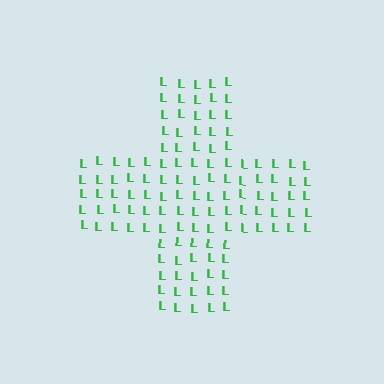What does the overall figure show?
The overall figure shows a cross.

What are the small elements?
The small elements are letter L's.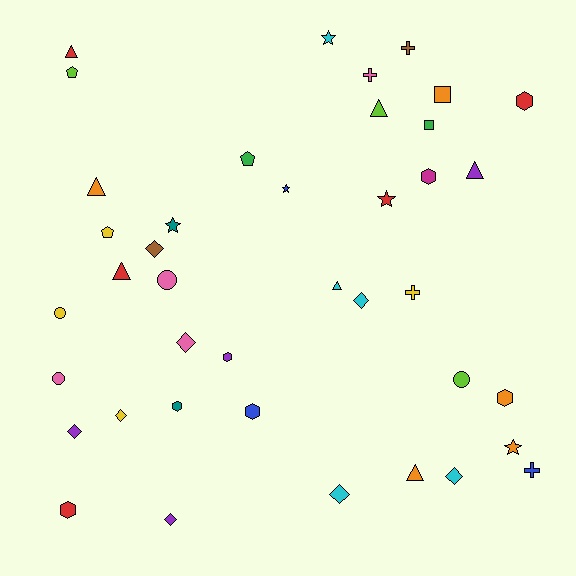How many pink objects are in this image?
There are 4 pink objects.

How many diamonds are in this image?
There are 8 diamonds.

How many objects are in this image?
There are 40 objects.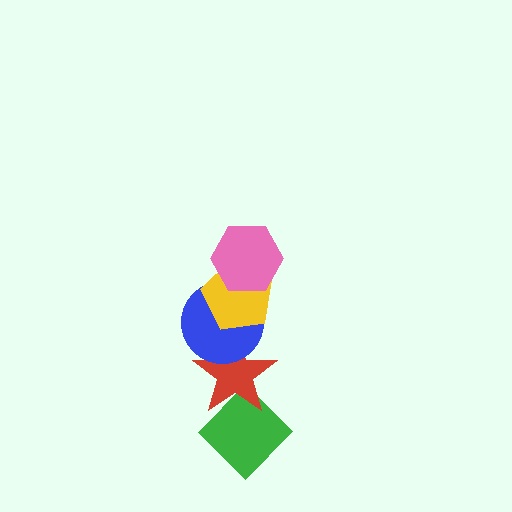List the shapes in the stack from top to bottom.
From top to bottom: the pink hexagon, the yellow pentagon, the blue circle, the red star, the green diamond.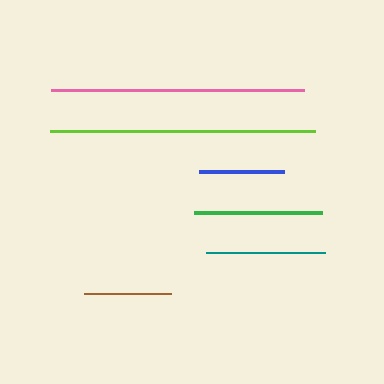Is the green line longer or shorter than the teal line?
The green line is longer than the teal line.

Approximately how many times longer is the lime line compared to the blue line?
The lime line is approximately 3.1 times the length of the blue line.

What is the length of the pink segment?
The pink segment is approximately 253 pixels long.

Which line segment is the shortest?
The blue line is the shortest at approximately 85 pixels.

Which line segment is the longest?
The lime line is the longest at approximately 265 pixels.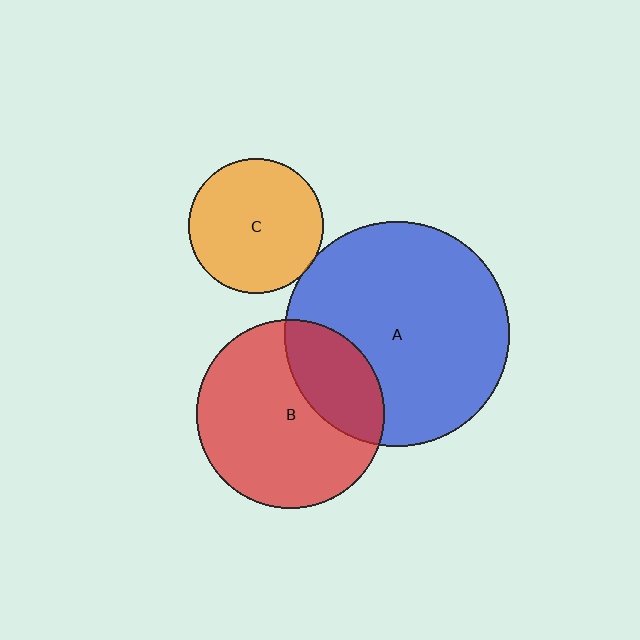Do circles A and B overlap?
Yes.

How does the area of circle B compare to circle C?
Approximately 1.9 times.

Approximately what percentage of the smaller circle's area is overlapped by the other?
Approximately 30%.